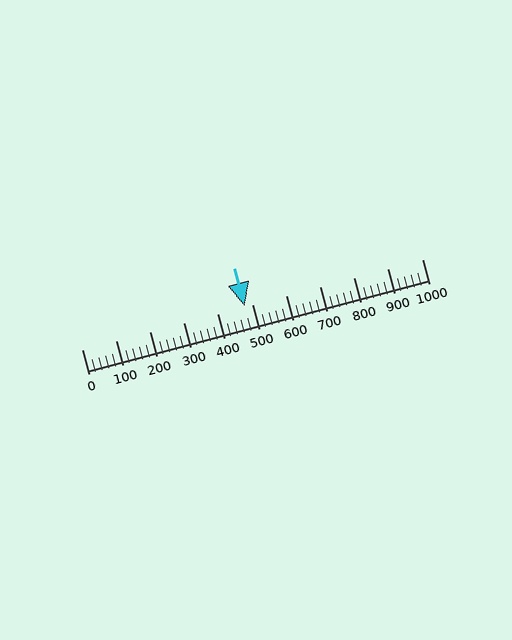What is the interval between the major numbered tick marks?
The major tick marks are spaced 100 units apart.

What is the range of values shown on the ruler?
The ruler shows values from 0 to 1000.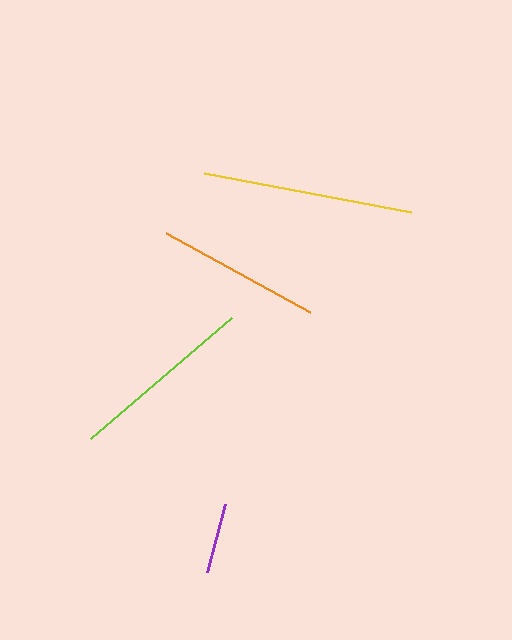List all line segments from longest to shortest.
From longest to shortest: yellow, lime, orange, purple.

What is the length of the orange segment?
The orange segment is approximately 164 pixels long.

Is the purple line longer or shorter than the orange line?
The orange line is longer than the purple line.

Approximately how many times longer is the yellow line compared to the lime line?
The yellow line is approximately 1.1 times the length of the lime line.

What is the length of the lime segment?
The lime segment is approximately 186 pixels long.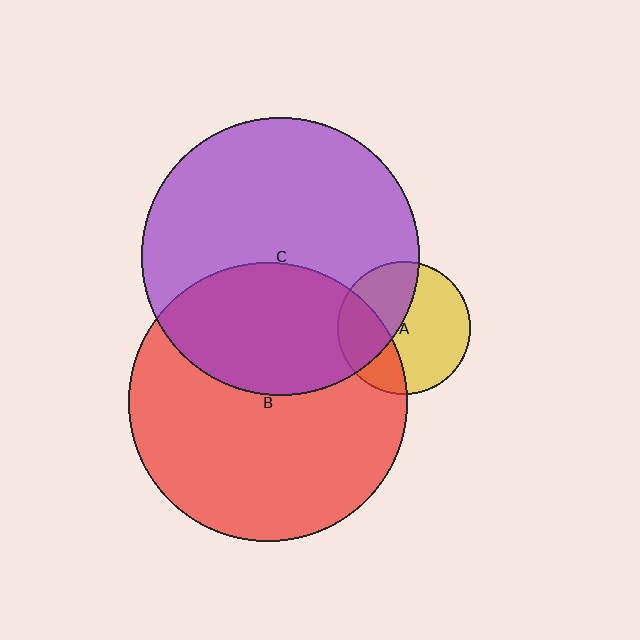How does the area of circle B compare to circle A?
Approximately 4.4 times.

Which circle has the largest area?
Circle B (red).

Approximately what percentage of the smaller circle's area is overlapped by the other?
Approximately 35%.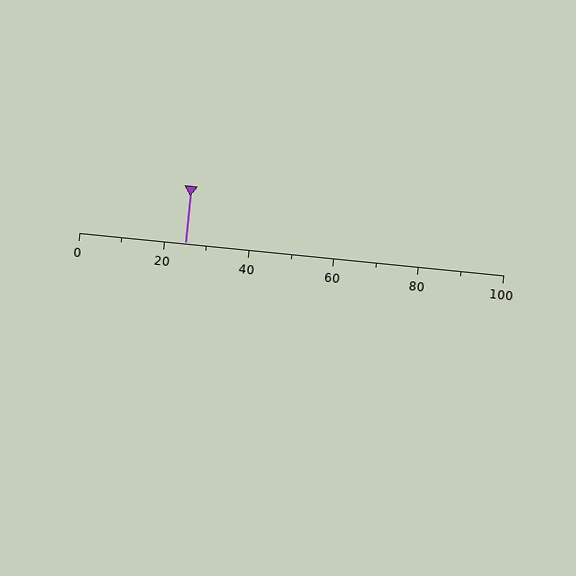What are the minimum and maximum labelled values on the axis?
The axis runs from 0 to 100.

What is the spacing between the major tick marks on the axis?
The major ticks are spaced 20 apart.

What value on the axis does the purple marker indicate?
The marker indicates approximately 25.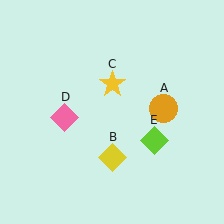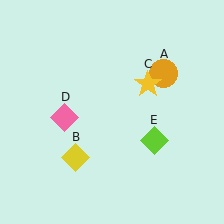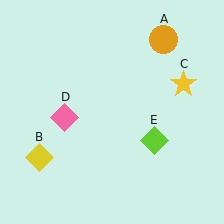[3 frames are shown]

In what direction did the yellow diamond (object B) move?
The yellow diamond (object B) moved left.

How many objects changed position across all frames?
3 objects changed position: orange circle (object A), yellow diamond (object B), yellow star (object C).